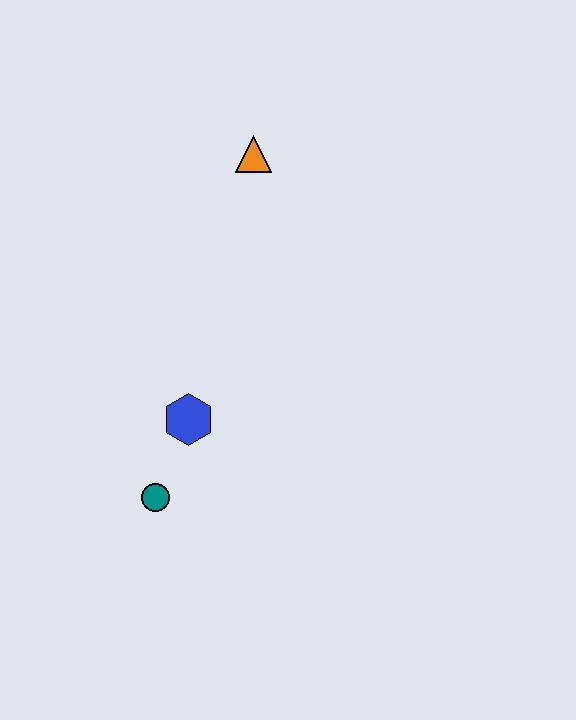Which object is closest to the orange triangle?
The blue hexagon is closest to the orange triangle.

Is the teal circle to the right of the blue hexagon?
No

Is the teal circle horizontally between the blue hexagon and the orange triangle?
No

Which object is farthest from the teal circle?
The orange triangle is farthest from the teal circle.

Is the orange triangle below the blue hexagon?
No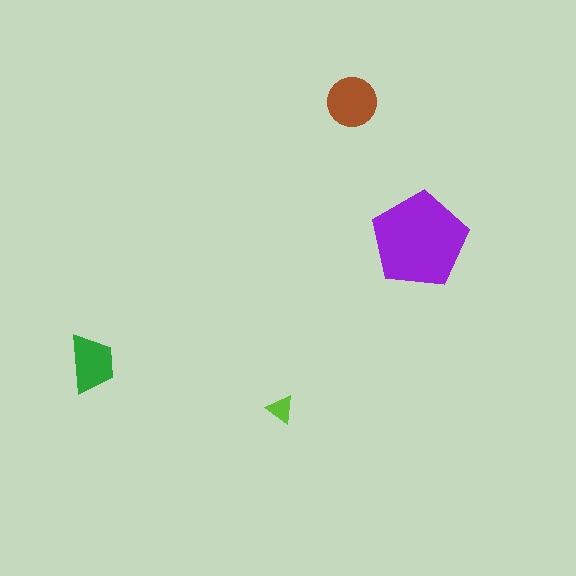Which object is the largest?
The purple pentagon.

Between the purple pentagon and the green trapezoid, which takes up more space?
The purple pentagon.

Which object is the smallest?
The lime triangle.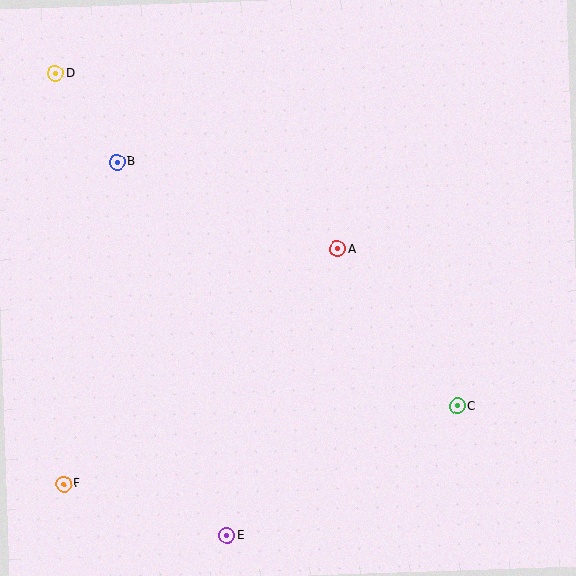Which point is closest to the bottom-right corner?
Point C is closest to the bottom-right corner.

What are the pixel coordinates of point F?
Point F is at (64, 484).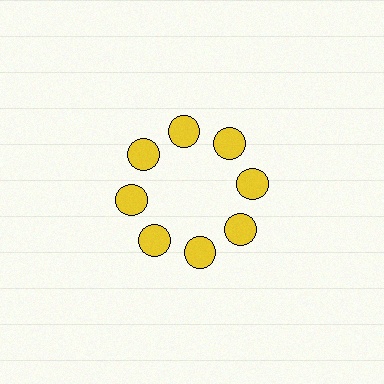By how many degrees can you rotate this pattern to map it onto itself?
The pattern maps onto itself every 45 degrees of rotation.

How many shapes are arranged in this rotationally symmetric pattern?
There are 8 shapes, arranged in 8 groups of 1.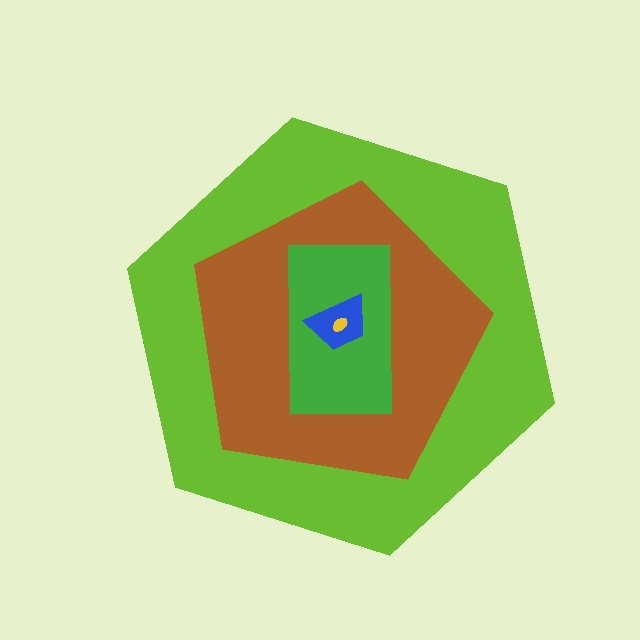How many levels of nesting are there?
5.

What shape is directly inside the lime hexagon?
The brown pentagon.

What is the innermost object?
The yellow ellipse.